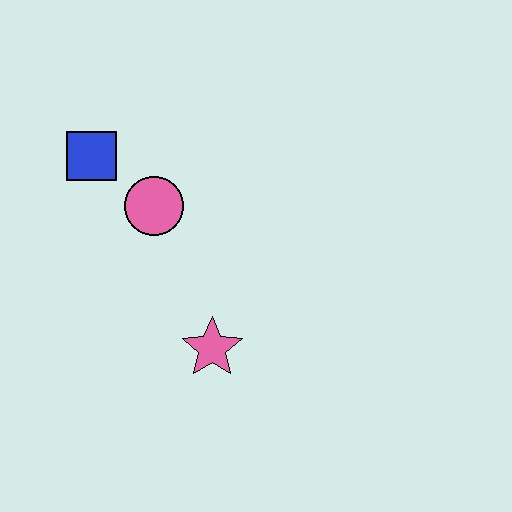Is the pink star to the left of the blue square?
No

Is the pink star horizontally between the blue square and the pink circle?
No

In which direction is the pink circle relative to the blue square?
The pink circle is to the right of the blue square.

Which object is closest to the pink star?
The pink circle is closest to the pink star.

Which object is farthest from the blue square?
The pink star is farthest from the blue square.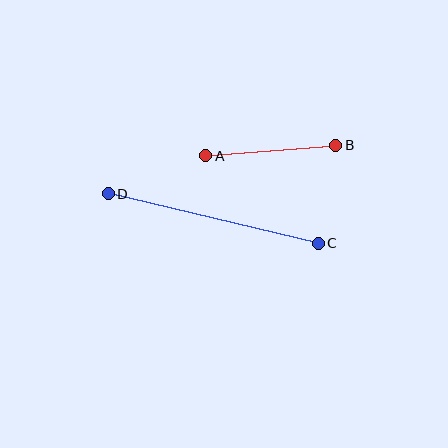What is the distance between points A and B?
The distance is approximately 131 pixels.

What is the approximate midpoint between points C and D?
The midpoint is at approximately (213, 218) pixels.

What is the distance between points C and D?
The distance is approximately 216 pixels.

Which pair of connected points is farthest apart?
Points C and D are farthest apart.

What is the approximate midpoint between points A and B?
The midpoint is at approximately (271, 151) pixels.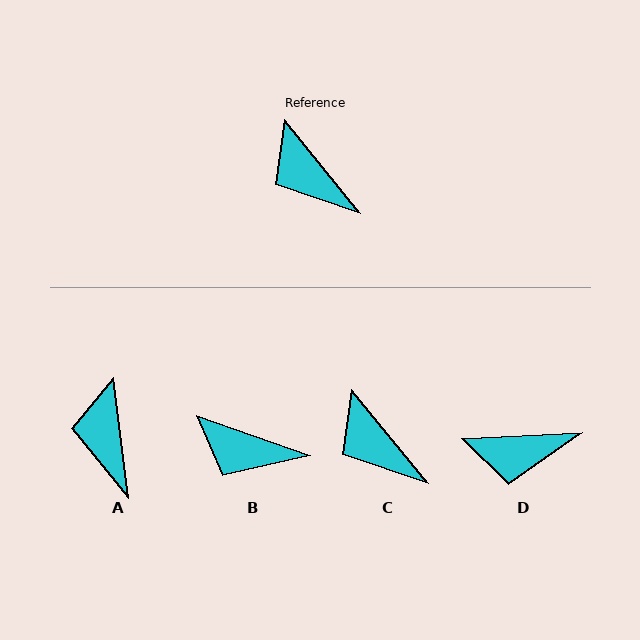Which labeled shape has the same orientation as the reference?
C.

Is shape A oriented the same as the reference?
No, it is off by about 32 degrees.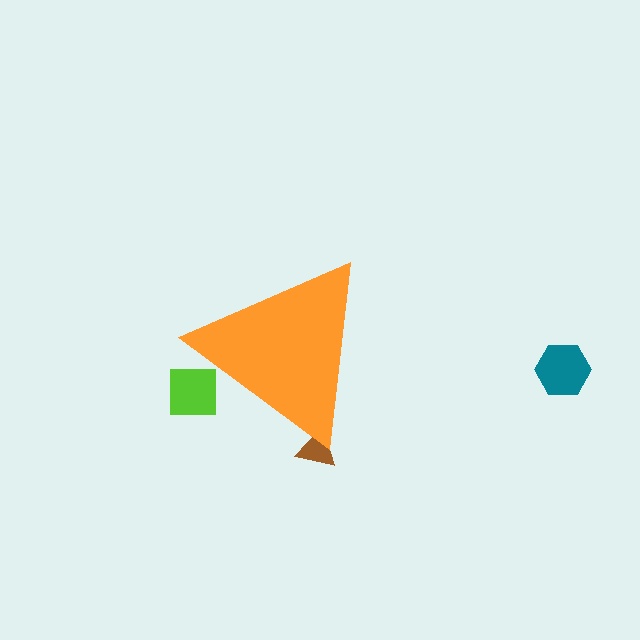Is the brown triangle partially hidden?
Yes, the brown triangle is partially hidden behind the orange triangle.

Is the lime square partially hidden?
Yes, the lime square is partially hidden behind the orange triangle.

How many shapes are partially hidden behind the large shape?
2 shapes are partially hidden.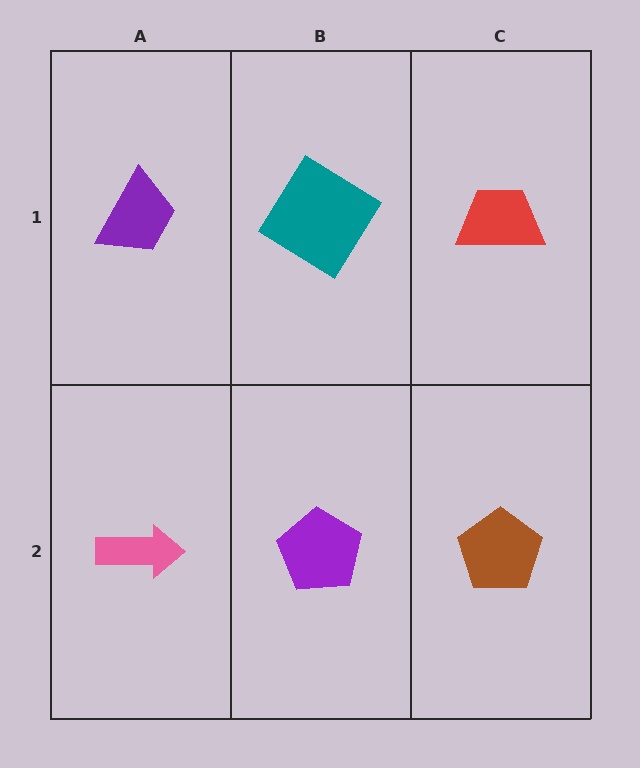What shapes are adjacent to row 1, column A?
A pink arrow (row 2, column A), a teal diamond (row 1, column B).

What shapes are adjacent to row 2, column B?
A teal diamond (row 1, column B), a pink arrow (row 2, column A), a brown pentagon (row 2, column C).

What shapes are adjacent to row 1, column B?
A purple pentagon (row 2, column B), a purple trapezoid (row 1, column A), a red trapezoid (row 1, column C).